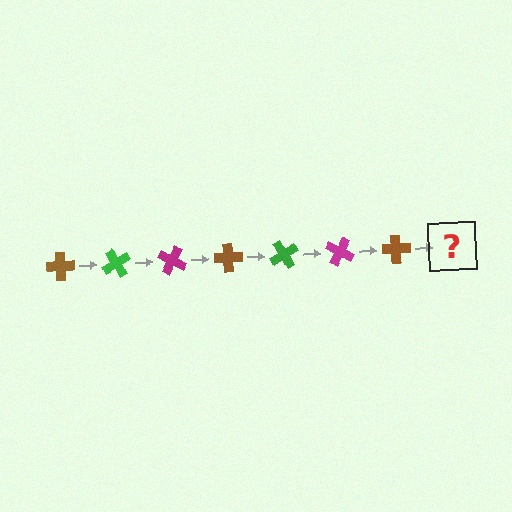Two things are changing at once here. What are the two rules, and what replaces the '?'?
The two rules are that it rotates 60 degrees each step and the color cycles through brown, green, and magenta. The '?' should be a green cross, rotated 420 degrees from the start.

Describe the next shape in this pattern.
It should be a green cross, rotated 420 degrees from the start.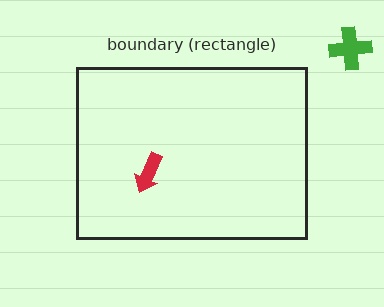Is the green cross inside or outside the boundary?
Outside.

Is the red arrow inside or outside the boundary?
Inside.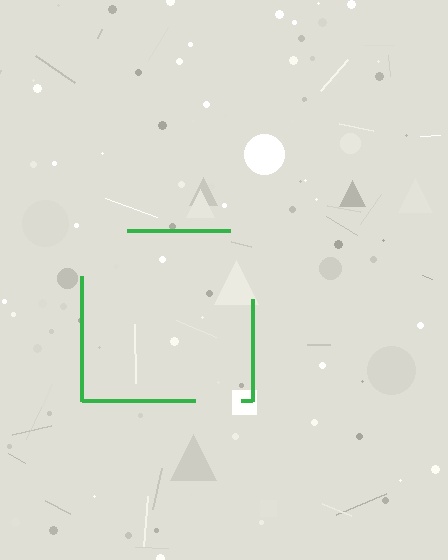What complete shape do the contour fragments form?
The contour fragments form a square.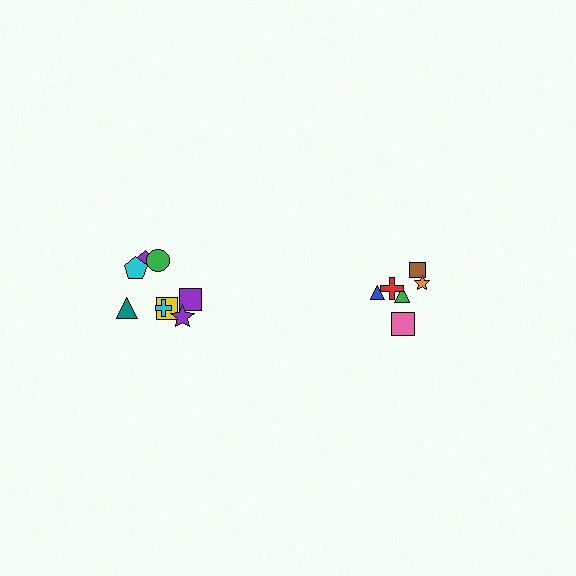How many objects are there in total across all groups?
There are 14 objects.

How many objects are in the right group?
There are 6 objects.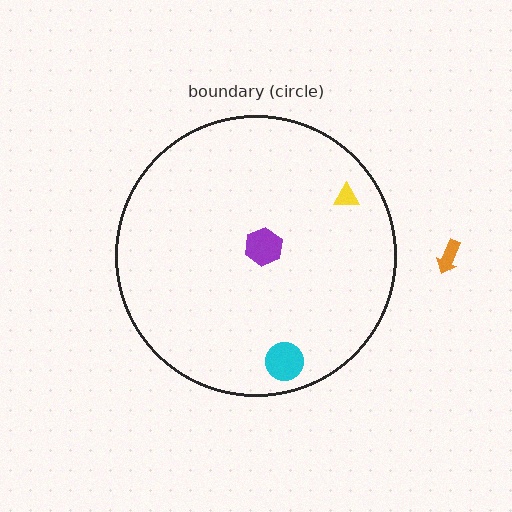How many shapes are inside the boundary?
3 inside, 1 outside.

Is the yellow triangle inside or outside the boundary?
Inside.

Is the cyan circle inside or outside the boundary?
Inside.